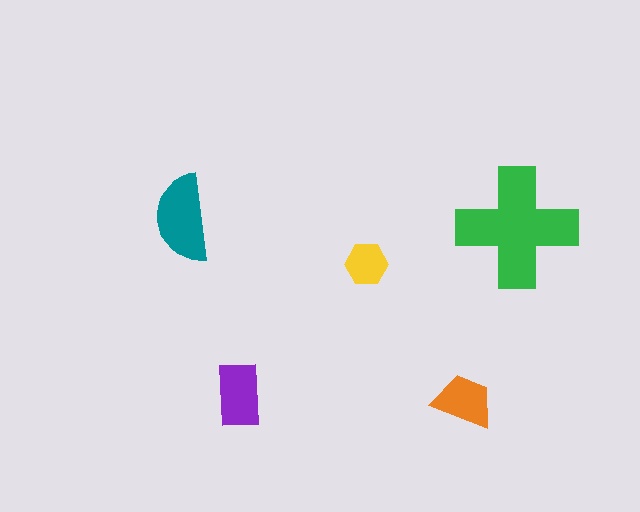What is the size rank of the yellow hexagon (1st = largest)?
5th.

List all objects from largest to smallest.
The green cross, the teal semicircle, the purple rectangle, the orange trapezoid, the yellow hexagon.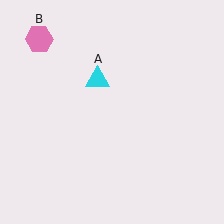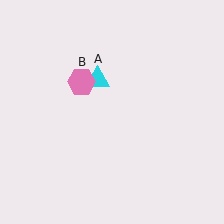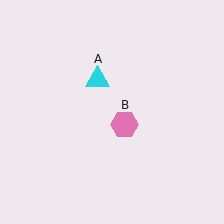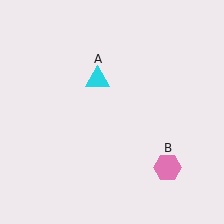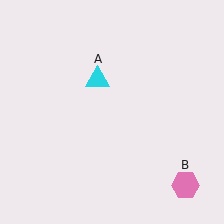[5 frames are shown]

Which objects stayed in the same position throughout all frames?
Cyan triangle (object A) remained stationary.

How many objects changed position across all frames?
1 object changed position: pink hexagon (object B).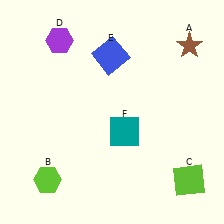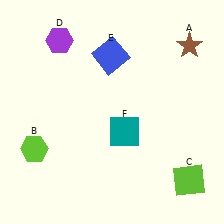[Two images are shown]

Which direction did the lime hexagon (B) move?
The lime hexagon (B) moved up.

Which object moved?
The lime hexagon (B) moved up.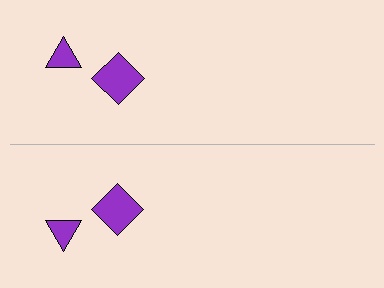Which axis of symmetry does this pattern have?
The pattern has a horizontal axis of symmetry running through the center of the image.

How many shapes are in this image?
There are 4 shapes in this image.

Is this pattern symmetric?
Yes, this pattern has bilateral (reflection) symmetry.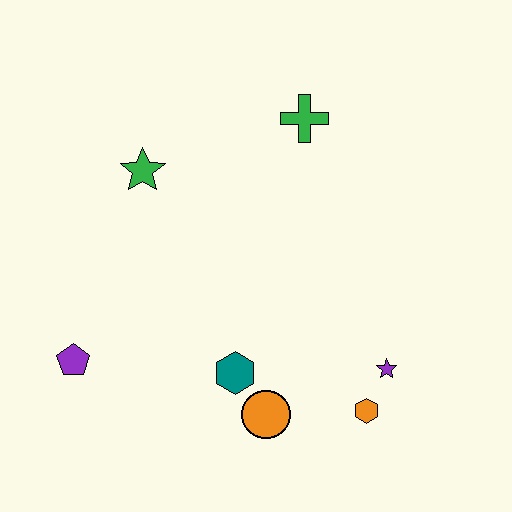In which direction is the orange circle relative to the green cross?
The orange circle is below the green cross.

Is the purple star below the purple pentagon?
Yes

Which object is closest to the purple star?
The orange hexagon is closest to the purple star.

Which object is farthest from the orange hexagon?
The green star is farthest from the orange hexagon.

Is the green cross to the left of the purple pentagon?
No